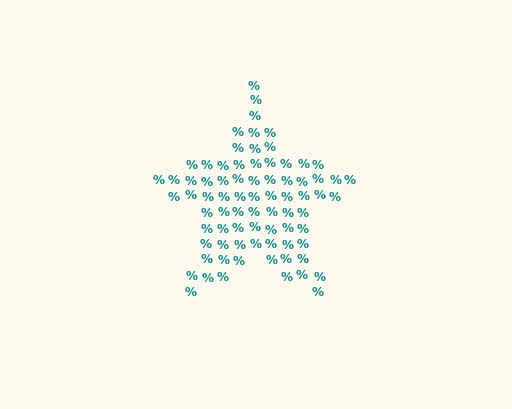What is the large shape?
The large shape is a star.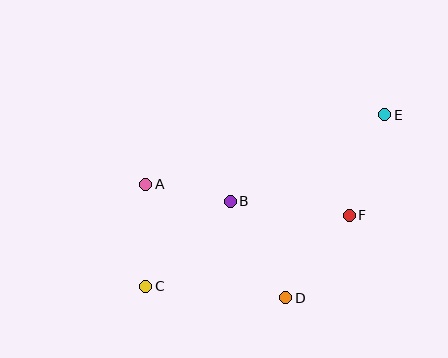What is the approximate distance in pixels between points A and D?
The distance between A and D is approximately 180 pixels.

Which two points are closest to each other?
Points A and B are closest to each other.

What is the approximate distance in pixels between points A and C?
The distance between A and C is approximately 102 pixels.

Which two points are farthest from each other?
Points C and E are farthest from each other.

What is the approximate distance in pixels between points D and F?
The distance between D and F is approximately 104 pixels.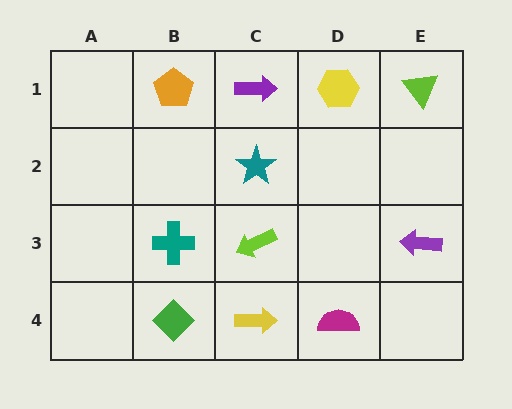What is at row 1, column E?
A lime triangle.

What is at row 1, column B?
An orange pentagon.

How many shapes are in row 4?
3 shapes.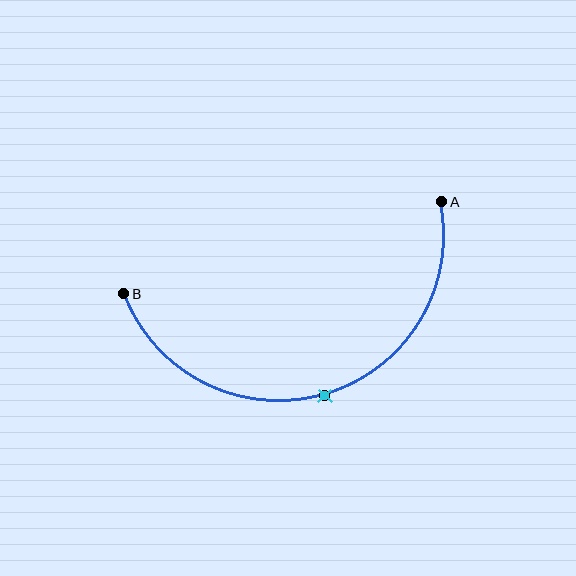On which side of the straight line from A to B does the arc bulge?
The arc bulges below the straight line connecting A and B.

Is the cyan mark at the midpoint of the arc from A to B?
Yes. The cyan mark lies on the arc at equal arc-length from both A and B — it is the arc midpoint.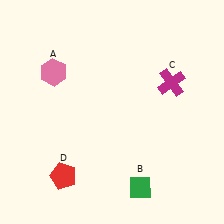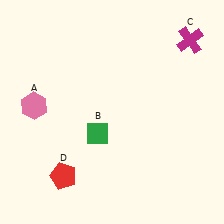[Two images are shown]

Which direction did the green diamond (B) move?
The green diamond (B) moved up.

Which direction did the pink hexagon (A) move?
The pink hexagon (A) moved down.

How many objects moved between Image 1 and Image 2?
3 objects moved between the two images.